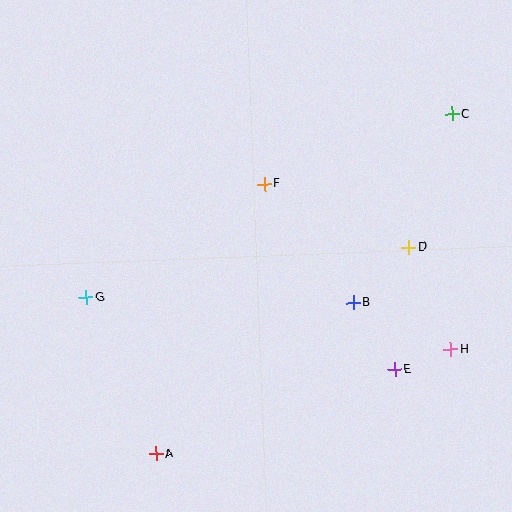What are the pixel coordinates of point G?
Point G is at (86, 297).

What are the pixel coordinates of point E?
Point E is at (395, 369).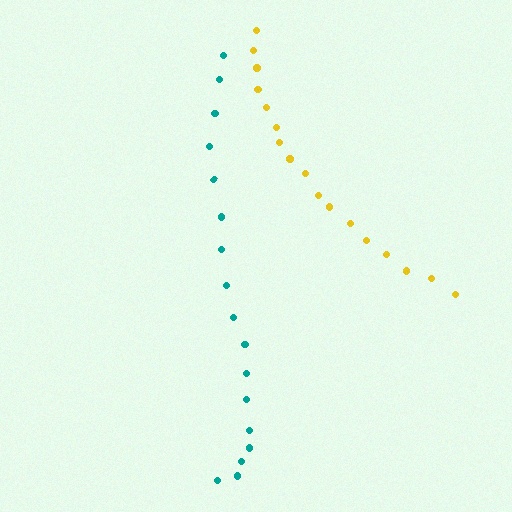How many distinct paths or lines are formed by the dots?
There are 2 distinct paths.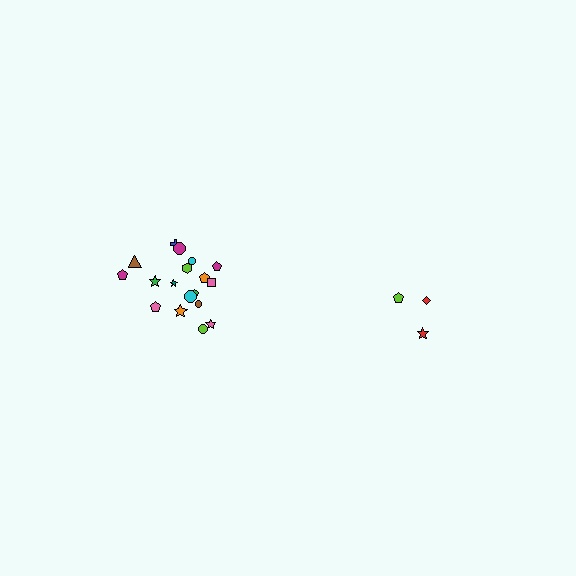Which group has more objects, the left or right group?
The left group.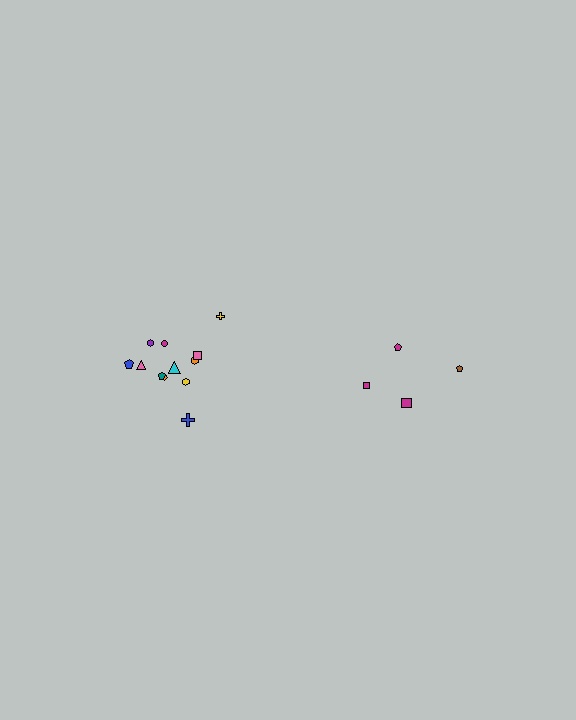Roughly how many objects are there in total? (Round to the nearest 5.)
Roughly 15 objects in total.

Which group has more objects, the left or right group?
The left group.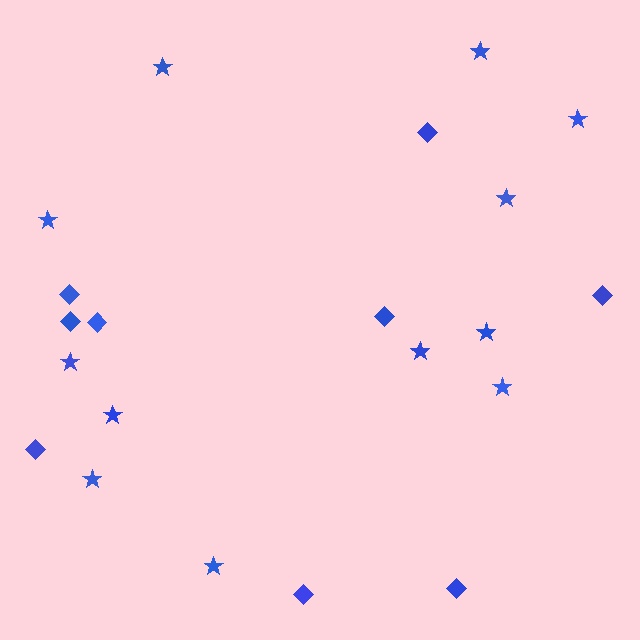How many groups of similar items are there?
There are 2 groups: one group of diamonds (9) and one group of stars (12).